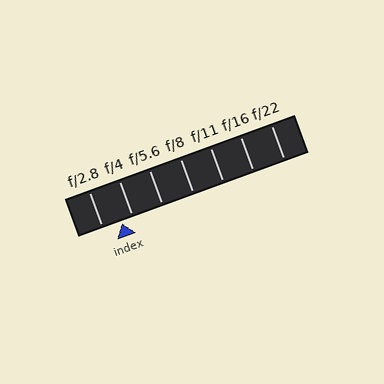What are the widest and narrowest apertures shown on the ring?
The widest aperture shown is f/2.8 and the narrowest is f/22.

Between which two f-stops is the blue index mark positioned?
The index mark is between f/2.8 and f/4.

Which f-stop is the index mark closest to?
The index mark is closest to f/4.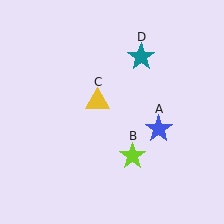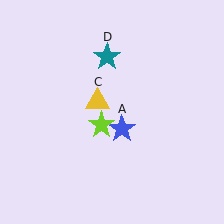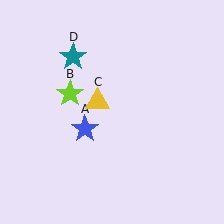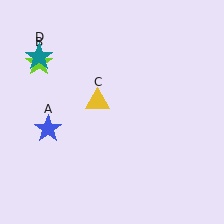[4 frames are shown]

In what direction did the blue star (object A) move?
The blue star (object A) moved left.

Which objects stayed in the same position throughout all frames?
Yellow triangle (object C) remained stationary.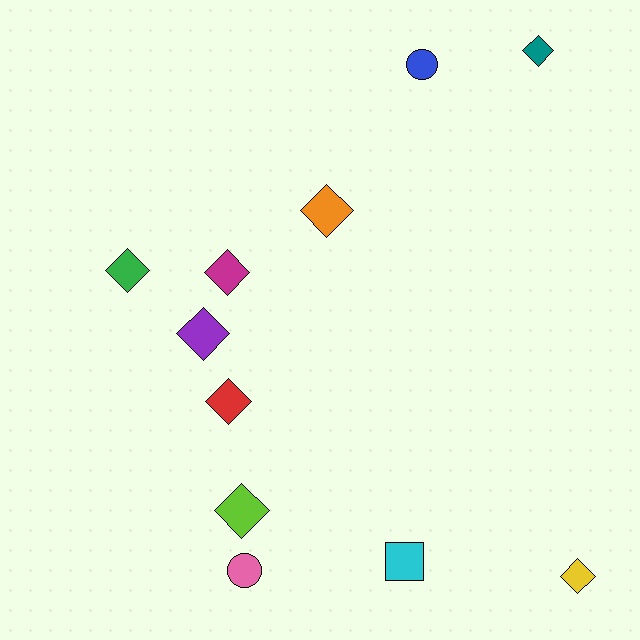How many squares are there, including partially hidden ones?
There is 1 square.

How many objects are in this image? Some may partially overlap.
There are 11 objects.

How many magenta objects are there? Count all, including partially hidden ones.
There is 1 magenta object.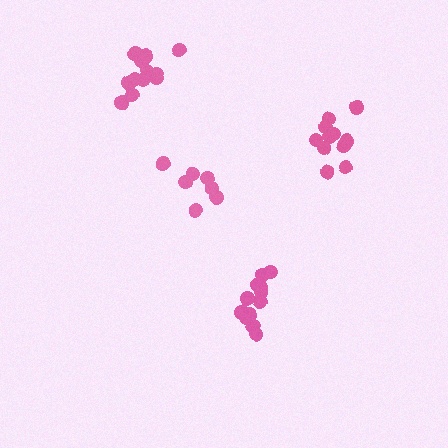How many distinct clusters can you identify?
There are 4 distinct clusters.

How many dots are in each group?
Group 1: 12 dots, Group 2: 11 dots, Group 3: 13 dots, Group 4: 7 dots (43 total).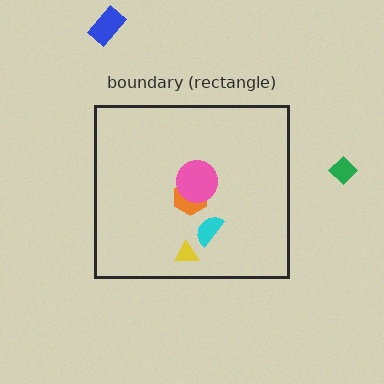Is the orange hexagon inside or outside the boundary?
Inside.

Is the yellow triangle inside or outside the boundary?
Inside.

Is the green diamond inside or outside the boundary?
Outside.